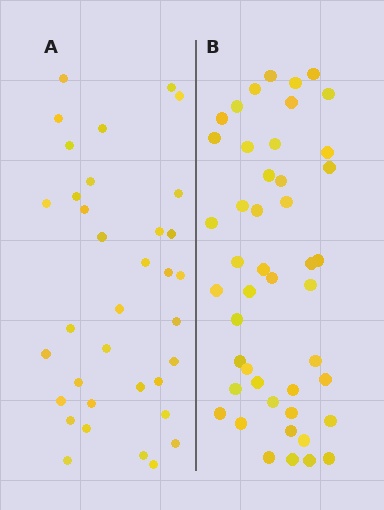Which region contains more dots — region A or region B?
Region B (the right region) has more dots.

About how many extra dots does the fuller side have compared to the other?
Region B has roughly 12 or so more dots than region A.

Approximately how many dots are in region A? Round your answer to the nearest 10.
About 40 dots. (The exact count is 35, which rounds to 40.)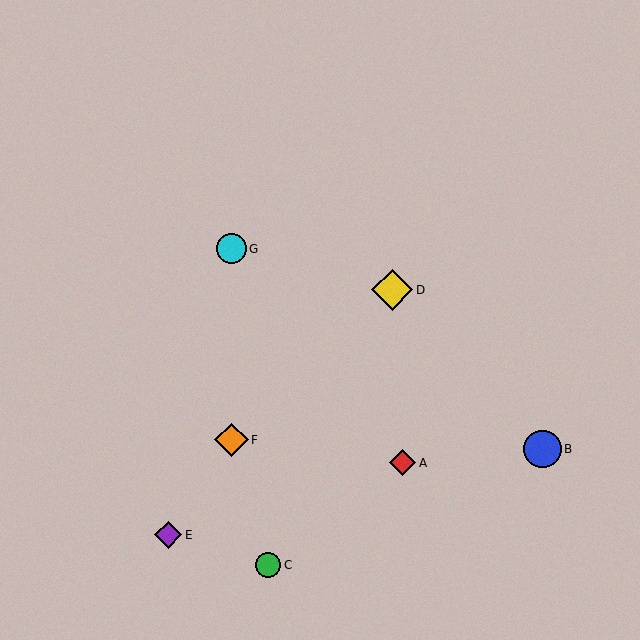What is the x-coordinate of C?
Object C is at x≈268.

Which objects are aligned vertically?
Objects F, G are aligned vertically.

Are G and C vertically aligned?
No, G is at x≈231 and C is at x≈268.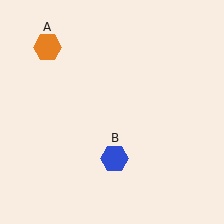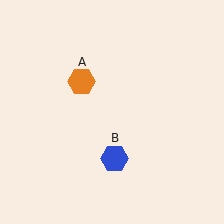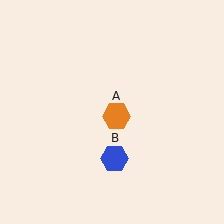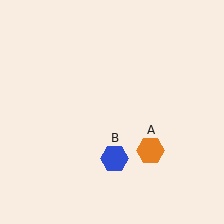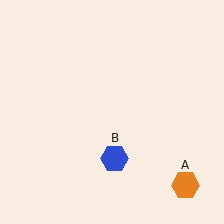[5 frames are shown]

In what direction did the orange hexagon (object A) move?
The orange hexagon (object A) moved down and to the right.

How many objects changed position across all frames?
1 object changed position: orange hexagon (object A).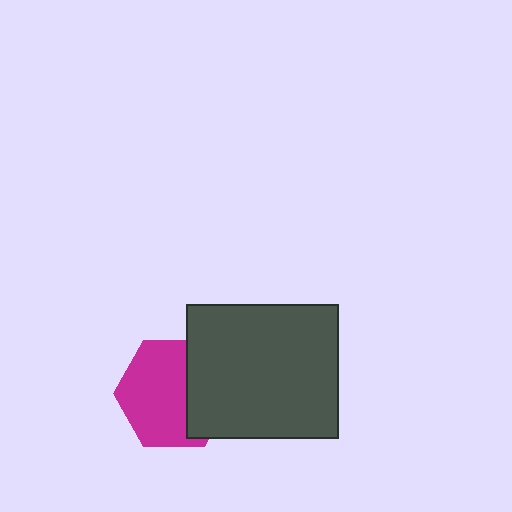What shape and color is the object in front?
The object in front is a dark gray rectangle.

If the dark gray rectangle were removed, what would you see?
You would see the complete magenta hexagon.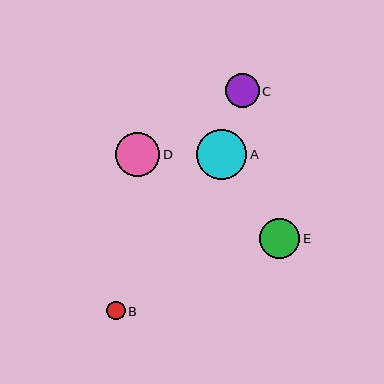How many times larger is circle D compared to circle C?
Circle D is approximately 1.3 times the size of circle C.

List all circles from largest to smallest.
From largest to smallest: A, D, E, C, B.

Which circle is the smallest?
Circle B is the smallest with a size of approximately 19 pixels.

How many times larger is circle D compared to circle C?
Circle D is approximately 1.3 times the size of circle C.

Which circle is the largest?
Circle A is the largest with a size of approximately 50 pixels.